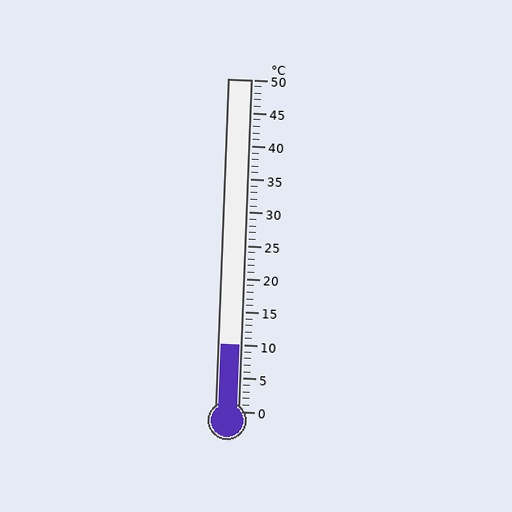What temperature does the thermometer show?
The thermometer shows approximately 10°C.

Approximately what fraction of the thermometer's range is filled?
The thermometer is filled to approximately 20% of its range.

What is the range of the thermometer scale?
The thermometer scale ranges from 0°C to 50°C.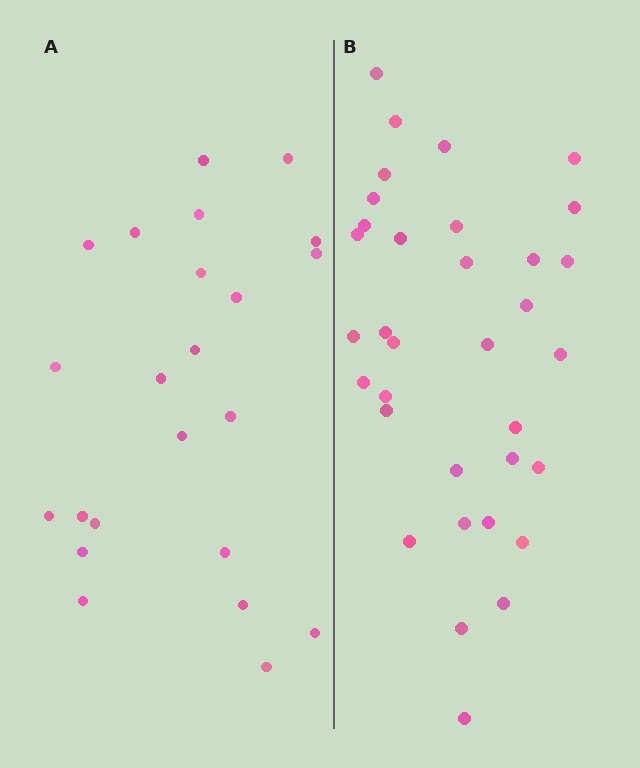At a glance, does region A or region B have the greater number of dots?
Region B (the right region) has more dots.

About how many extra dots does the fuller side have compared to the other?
Region B has roughly 12 or so more dots than region A.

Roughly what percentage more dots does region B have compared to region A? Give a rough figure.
About 50% more.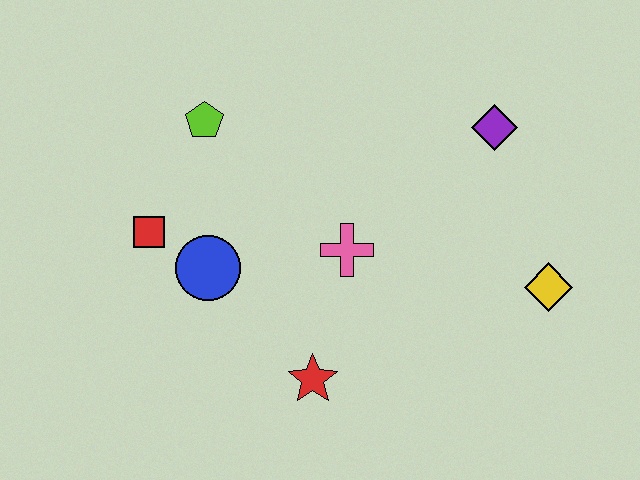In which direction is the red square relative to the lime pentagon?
The red square is below the lime pentagon.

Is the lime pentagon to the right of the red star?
No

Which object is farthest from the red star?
The purple diamond is farthest from the red star.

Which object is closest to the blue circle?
The red square is closest to the blue circle.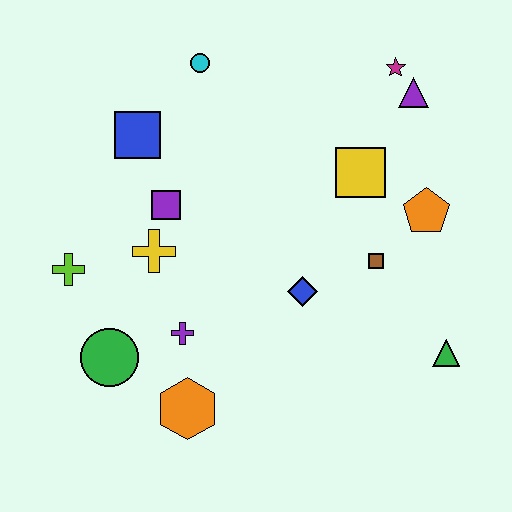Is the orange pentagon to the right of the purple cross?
Yes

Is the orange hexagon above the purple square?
No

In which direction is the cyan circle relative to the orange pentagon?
The cyan circle is to the left of the orange pentagon.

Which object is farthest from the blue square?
The green triangle is farthest from the blue square.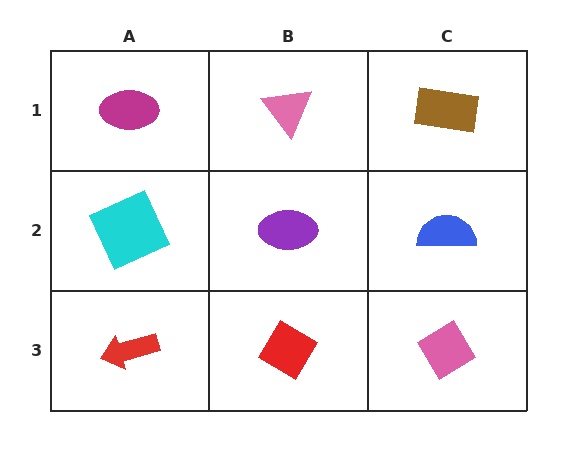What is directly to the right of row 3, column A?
A red diamond.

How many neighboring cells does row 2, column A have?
3.